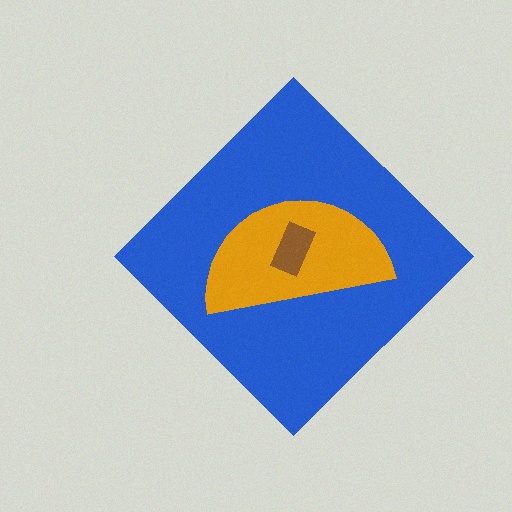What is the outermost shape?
The blue diamond.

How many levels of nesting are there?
3.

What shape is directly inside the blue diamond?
The orange semicircle.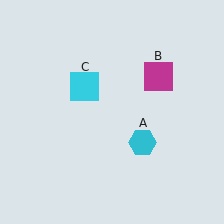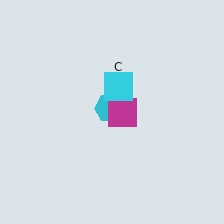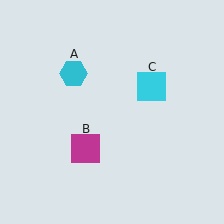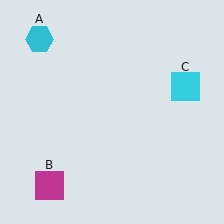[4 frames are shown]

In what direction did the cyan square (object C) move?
The cyan square (object C) moved right.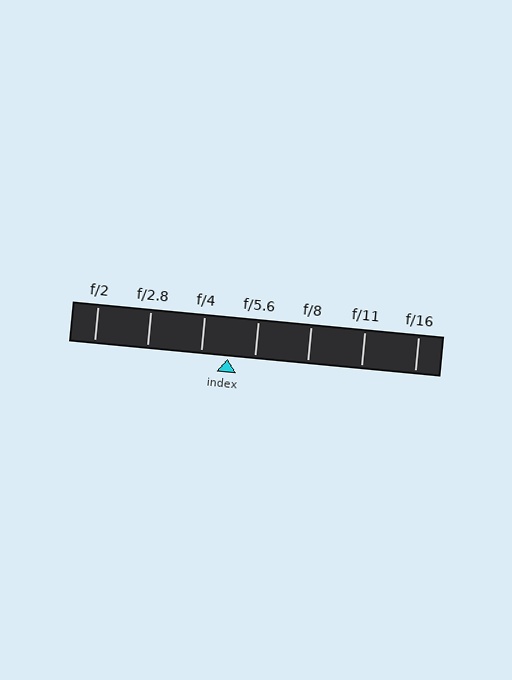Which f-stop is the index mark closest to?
The index mark is closest to f/5.6.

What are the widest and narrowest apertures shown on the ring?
The widest aperture shown is f/2 and the narrowest is f/16.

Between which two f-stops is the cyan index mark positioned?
The index mark is between f/4 and f/5.6.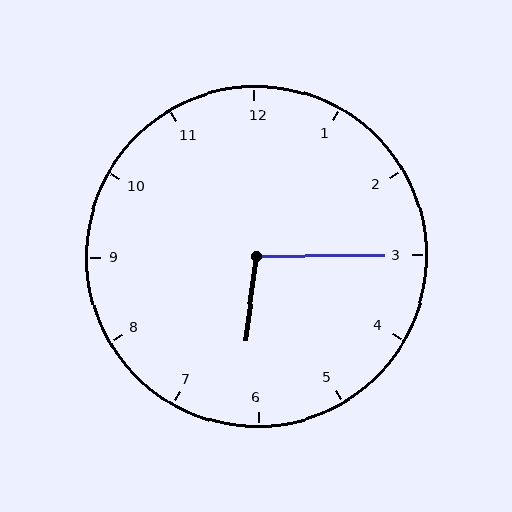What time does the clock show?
6:15.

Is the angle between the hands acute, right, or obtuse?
It is obtuse.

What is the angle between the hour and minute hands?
Approximately 98 degrees.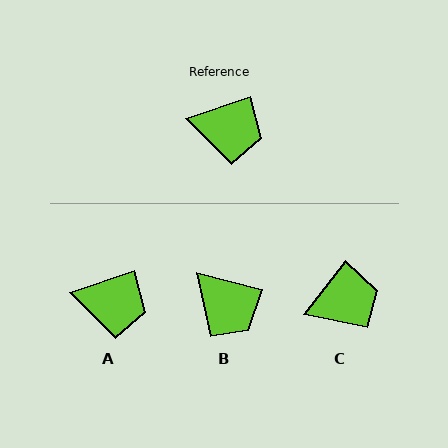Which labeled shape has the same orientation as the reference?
A.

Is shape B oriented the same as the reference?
No, it is off by about 33 degrees.